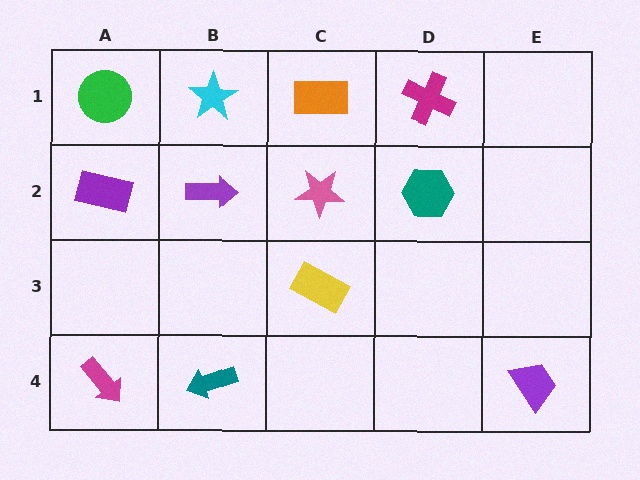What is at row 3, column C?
A yellow rectangle.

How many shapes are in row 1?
4 shapes.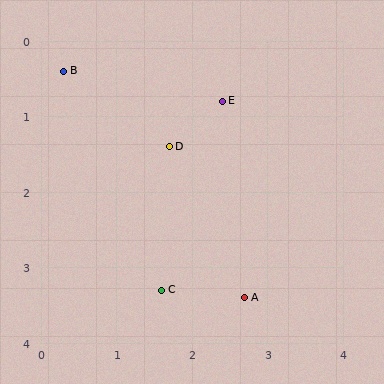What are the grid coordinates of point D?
Point D is at approximately (1.7, 1.4).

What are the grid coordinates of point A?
Point A is at approximately (2.7, 3.4).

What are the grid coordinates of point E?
Point E is at approximately (2.4, 0.8).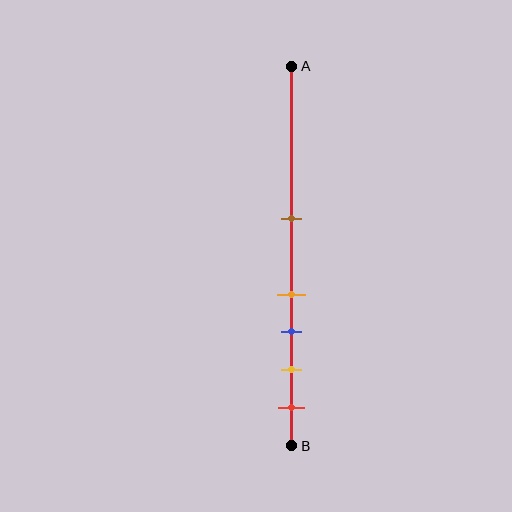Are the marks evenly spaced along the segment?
No, the marks are not evenly spaced.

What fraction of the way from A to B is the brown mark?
The brown mark is approximately 40% (0.4) of the way from A to B.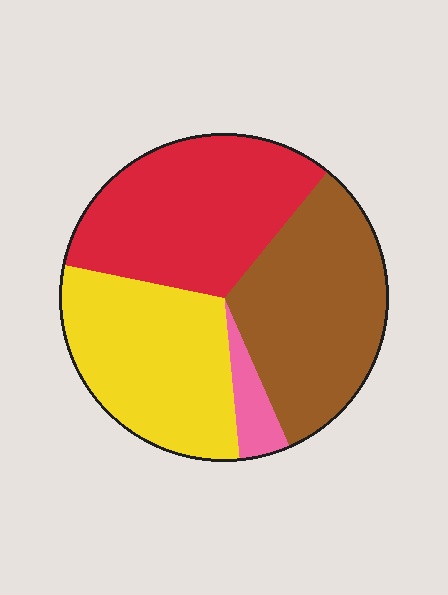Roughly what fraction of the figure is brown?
Brown covers 32% of the figure.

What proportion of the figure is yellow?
Yellow takes up about one third (1/3) of the figure.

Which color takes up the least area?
Pink, at roughly 5%.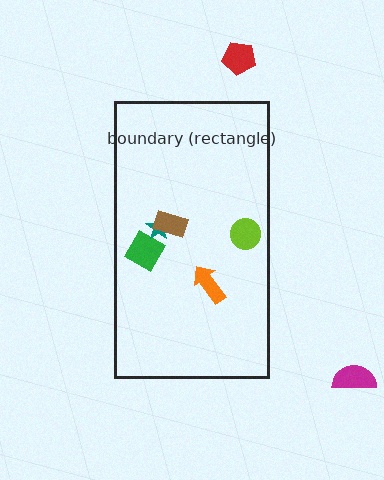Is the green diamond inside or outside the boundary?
Inside.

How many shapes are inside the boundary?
5 inside, 2 outside.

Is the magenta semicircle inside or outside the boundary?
Outside.